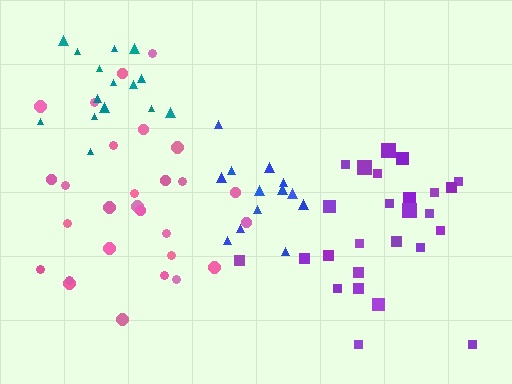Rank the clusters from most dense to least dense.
blue, pink, purple, teal.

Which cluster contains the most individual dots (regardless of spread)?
Pink (28).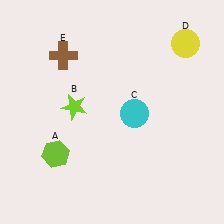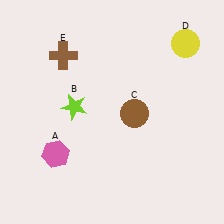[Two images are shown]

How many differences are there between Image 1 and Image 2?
There are 2 differences between the two images.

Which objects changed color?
A changed from lime to pink. C changed from cyan to brown.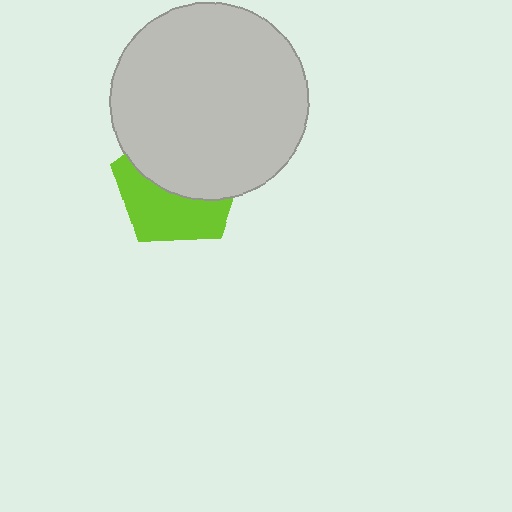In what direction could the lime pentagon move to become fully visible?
The lime pentagon could move down. That would shift it out from behind the light gray circle entirely.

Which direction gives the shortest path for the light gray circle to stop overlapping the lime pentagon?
Moving up gives the shortest separation.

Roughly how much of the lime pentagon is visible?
About half of it is visible (roughly 46%).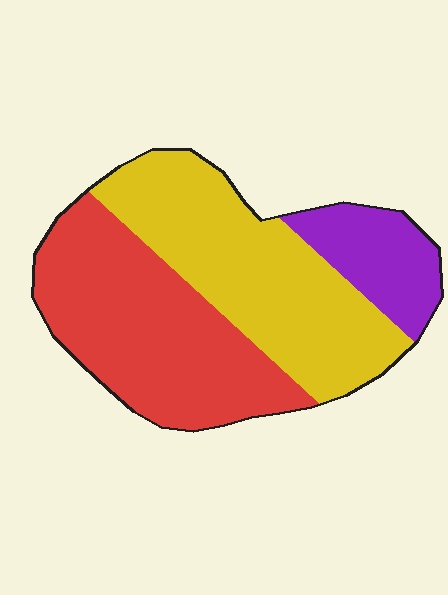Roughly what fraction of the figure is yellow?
Yellow takes up about two fifths (2/5) of the figure.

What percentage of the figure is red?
Red covers 42% of the figure.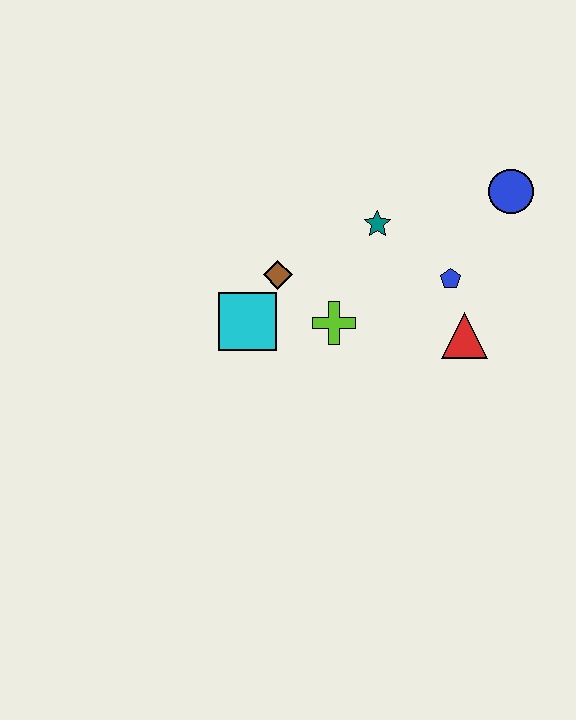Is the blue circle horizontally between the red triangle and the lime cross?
No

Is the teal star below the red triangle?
No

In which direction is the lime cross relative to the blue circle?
The lime cross is to the left of the blue circle.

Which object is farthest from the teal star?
The cyan square is farthest from the teal star.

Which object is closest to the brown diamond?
The cyan square is closest to the brown diamond.